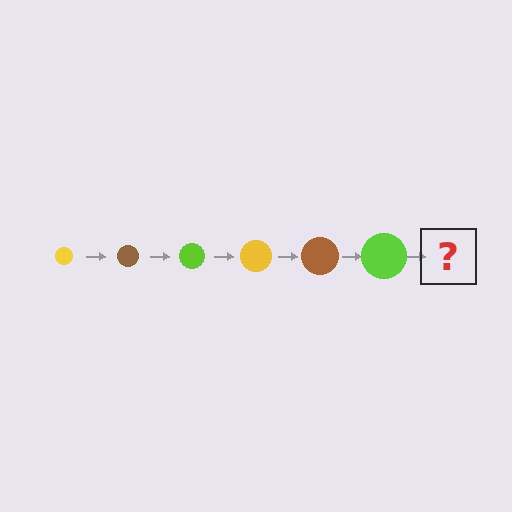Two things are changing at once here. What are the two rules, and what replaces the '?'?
The two rules are that the circle grows larger each step and the color cycles through yellow, brown, and lime. The '?' should be a yellow circle, larger than the previous one.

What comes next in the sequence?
The next element should be a yellow circle, larger than the previous one.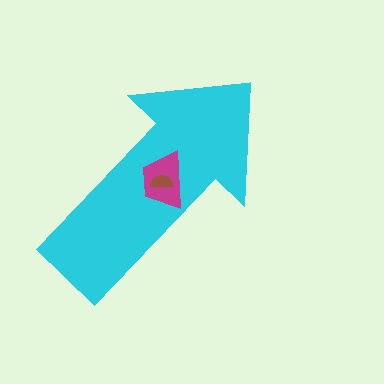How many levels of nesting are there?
3.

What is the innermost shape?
The brown semicircle.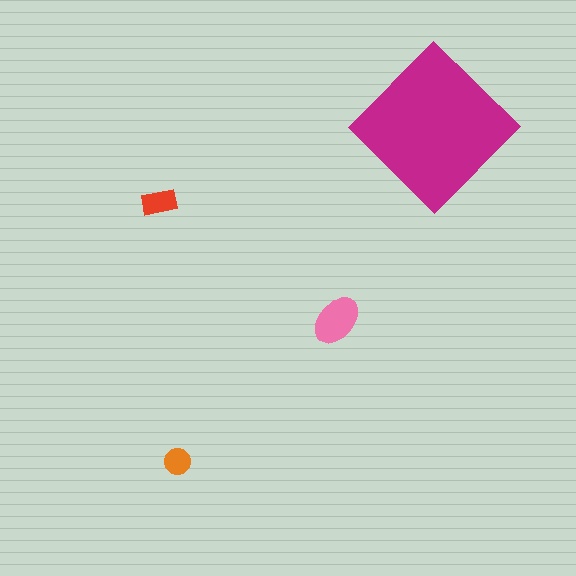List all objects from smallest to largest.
The orange circle, the red rectangle, the pink ellipse, the magenta diamond.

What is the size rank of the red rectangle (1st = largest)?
3rd.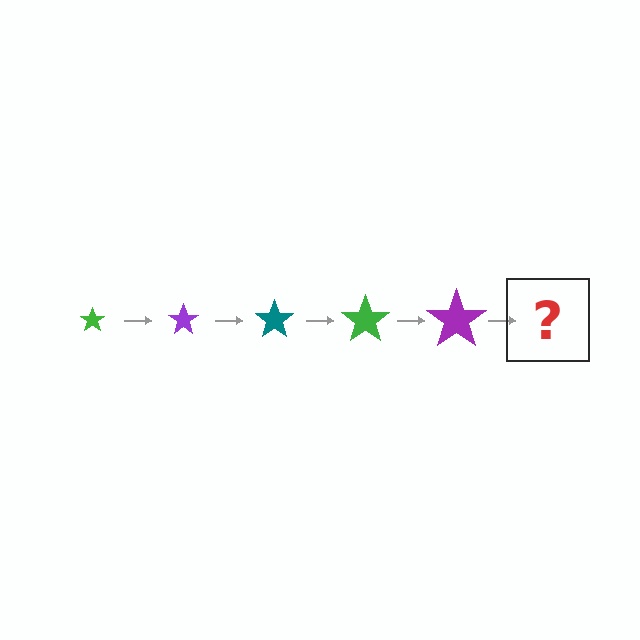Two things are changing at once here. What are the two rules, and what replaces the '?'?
The two rules are that the star grows larger each step and the color cycles through green, purple, and teal. The '?' should be a teal star, larger than the previous one.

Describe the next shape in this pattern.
It should be a teal star, larger than the previous one.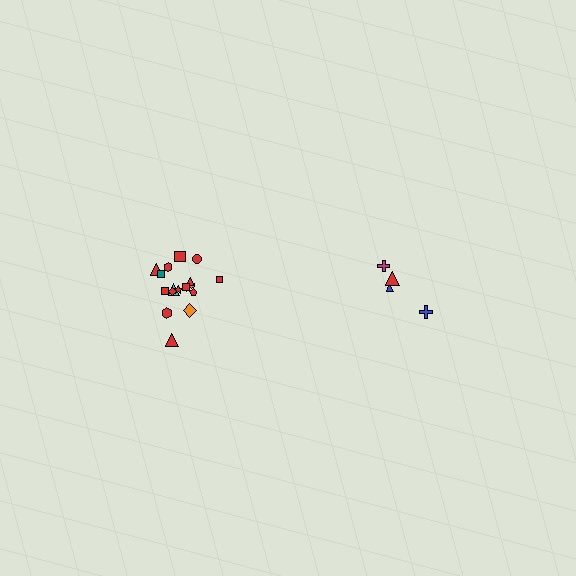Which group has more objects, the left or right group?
The left group.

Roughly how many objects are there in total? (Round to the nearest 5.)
Roughly 20 objects in total.